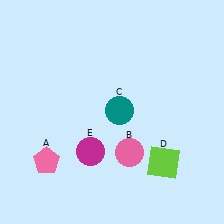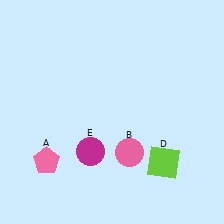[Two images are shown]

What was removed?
The teal circle (C) was removed in Image 2.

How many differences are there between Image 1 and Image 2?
There is 1 difference between the two images.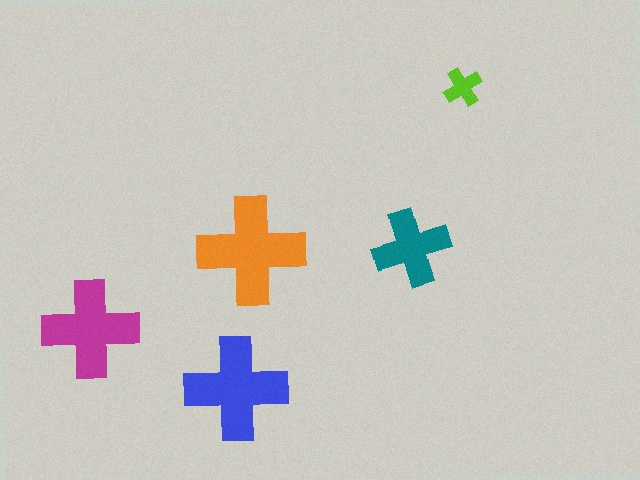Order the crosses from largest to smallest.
the orange one, the blue one, the magenta one, the teal one, the lime one.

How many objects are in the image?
There are 5 objects in the image.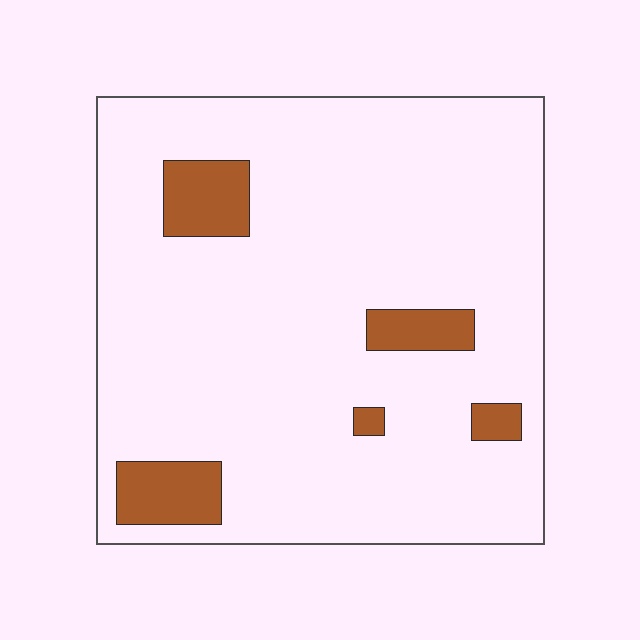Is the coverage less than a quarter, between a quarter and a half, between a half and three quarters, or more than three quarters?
Less than a quarter.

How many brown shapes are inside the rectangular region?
5.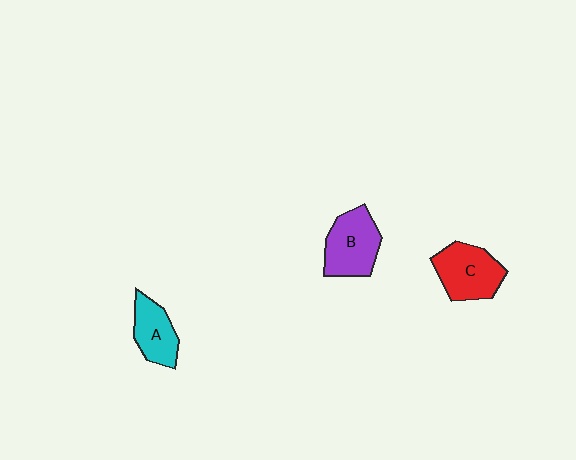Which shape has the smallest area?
Shape A (cyan).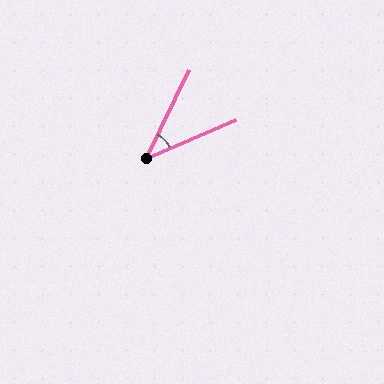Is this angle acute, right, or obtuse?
It is acute.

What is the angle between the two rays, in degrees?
Approximately 41 degrees.